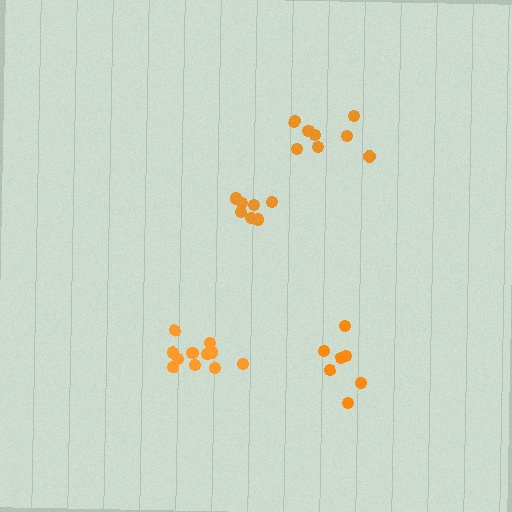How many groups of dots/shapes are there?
There are 4 groups.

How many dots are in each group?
Group 1: 7 dots, Group 2: 7 dots, Group 3: 8 dots, Group 4: 11 dots (33 total).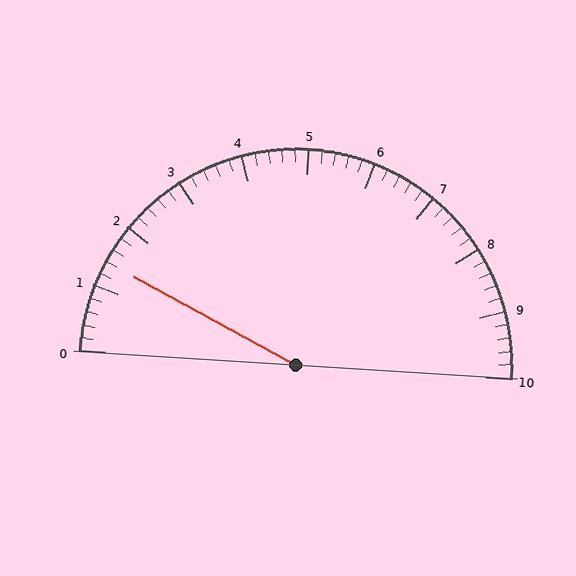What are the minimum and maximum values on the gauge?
The gauge ranges from 0 to 10.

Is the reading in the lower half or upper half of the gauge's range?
The reading is in the lower half of the range (0 to 10).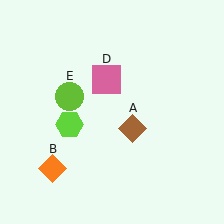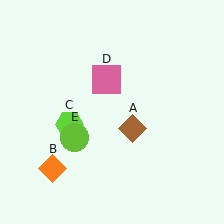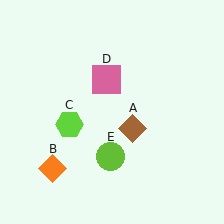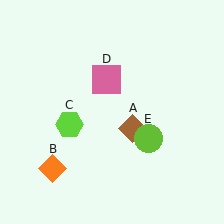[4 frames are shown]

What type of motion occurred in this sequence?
The lime circle (object E) rotated counterclockwise around the center of the scene.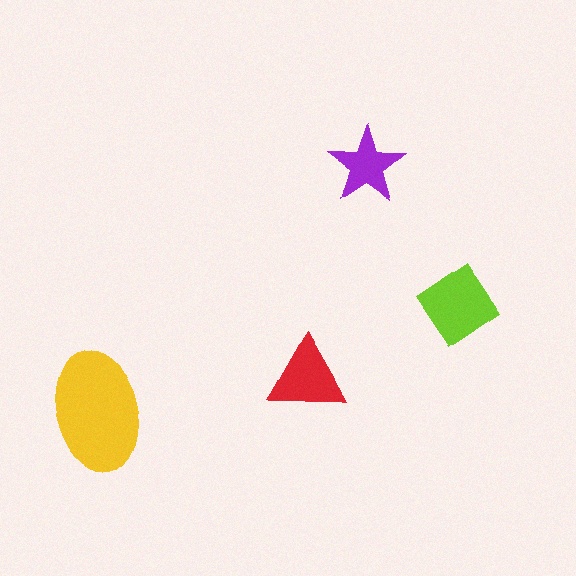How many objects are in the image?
There are 4 objects in the image.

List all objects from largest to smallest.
The yellow ellipse, the lime diamond, the red triangle, the purple star.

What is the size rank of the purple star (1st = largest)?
4th.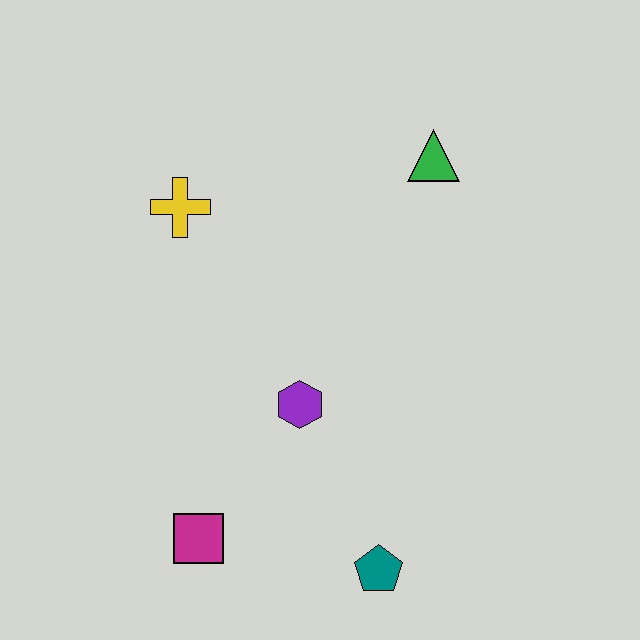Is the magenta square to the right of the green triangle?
No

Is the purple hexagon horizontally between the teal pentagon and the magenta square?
Yes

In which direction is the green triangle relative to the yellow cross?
The green triangle is to the right of the yellow cross.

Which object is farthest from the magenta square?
The green triangle is farthest from the magenta square.